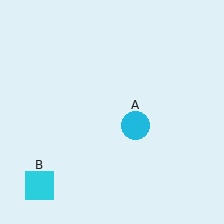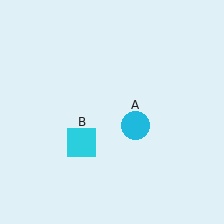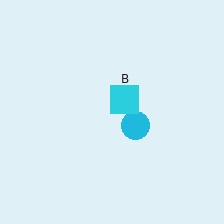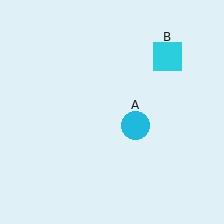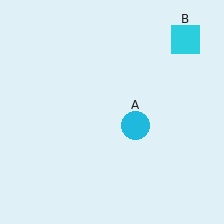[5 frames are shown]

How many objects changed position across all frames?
1 object changed position: cyan square (object B).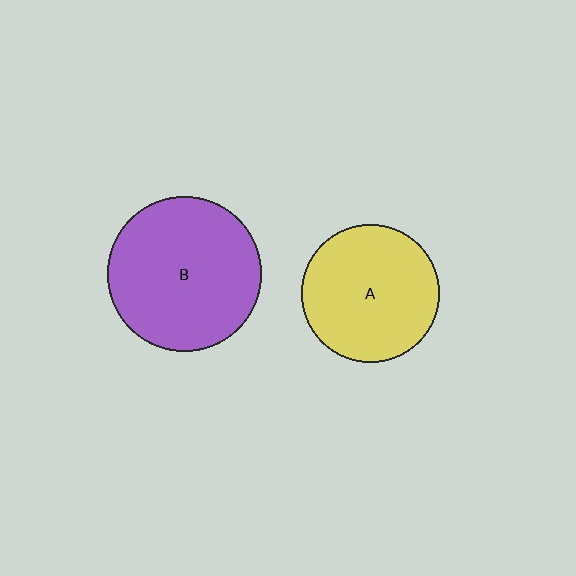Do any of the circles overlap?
No, none of the circles overlap.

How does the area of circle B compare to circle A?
Approximately 1.3 times.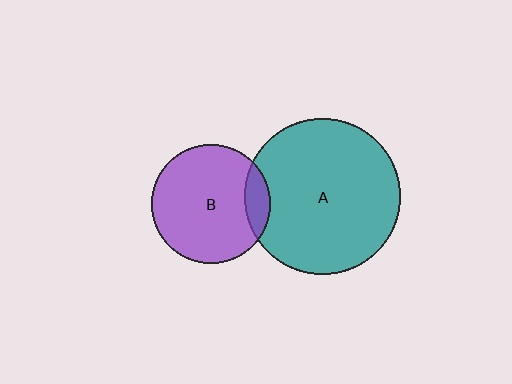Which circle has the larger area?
Circle A (teal).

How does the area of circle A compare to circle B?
Approximately 1.7 times.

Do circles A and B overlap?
Yes.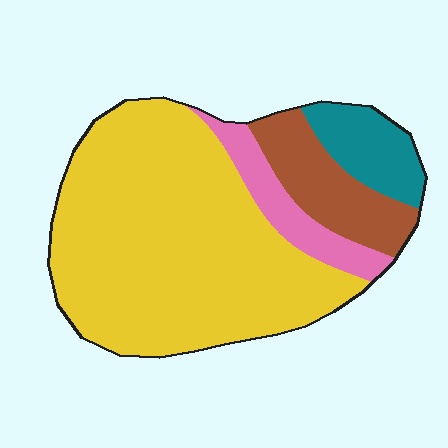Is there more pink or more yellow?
Yellow.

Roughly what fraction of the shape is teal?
Teal takes up about one tenth (1/10) of the shape.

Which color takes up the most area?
Yellow, at roughly 65%.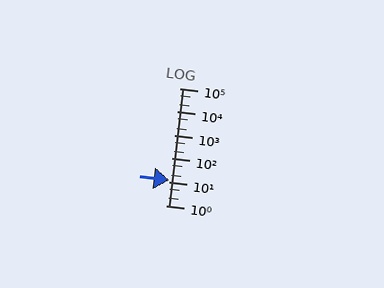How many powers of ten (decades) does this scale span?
The scale spans 5 decades, from 1 to 100000.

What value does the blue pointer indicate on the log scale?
The pointer indicates approximately 12.